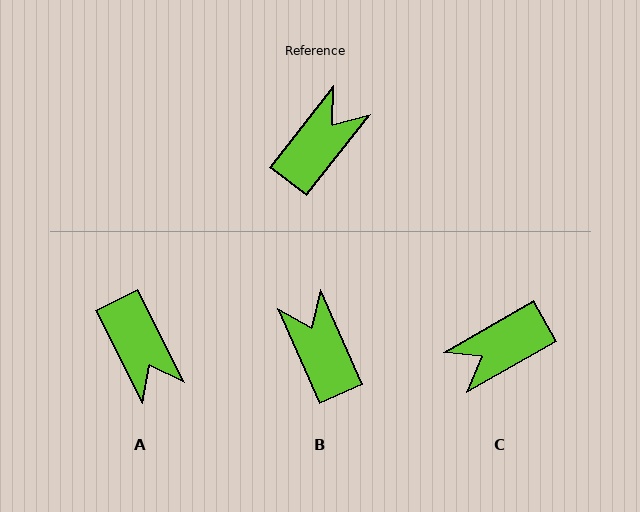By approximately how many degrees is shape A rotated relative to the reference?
Approximately 115 degrees clockwise.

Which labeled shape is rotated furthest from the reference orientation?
C, about 158 degrees away.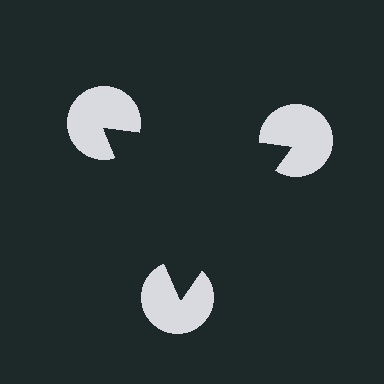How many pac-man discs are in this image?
There are 3 — one at each vertex of the illusory triangle.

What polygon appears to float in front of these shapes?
An illusory triangle — its edges are inferred from the aligned wedge cuts in the pac-man discs, not physically drawn.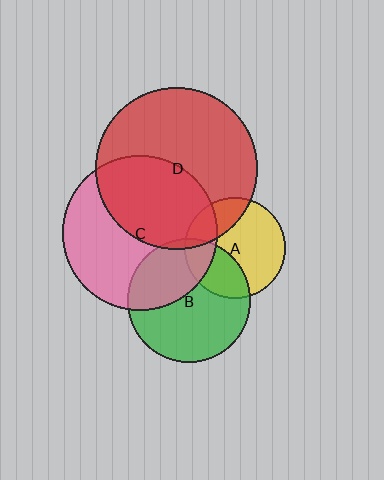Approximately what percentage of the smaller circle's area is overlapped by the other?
Approximately 5%.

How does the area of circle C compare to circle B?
Approximately 1.6 times.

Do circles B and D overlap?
Yes.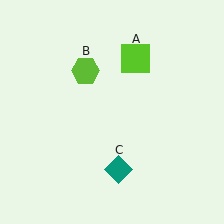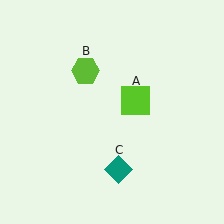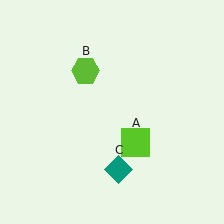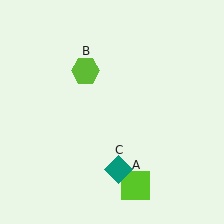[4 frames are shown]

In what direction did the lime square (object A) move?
The lime square (object A) moved down.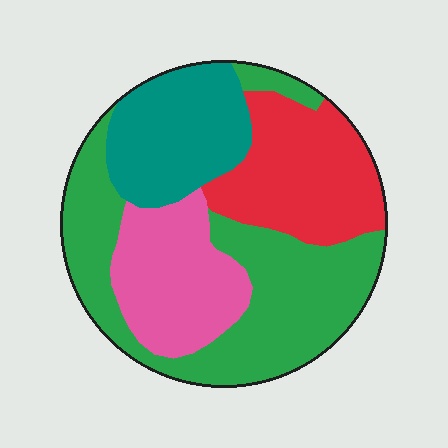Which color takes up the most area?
Green, at roughly 40%.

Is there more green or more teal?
Green.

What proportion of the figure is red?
Red covers around 20% of the figure.